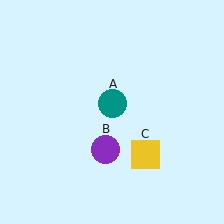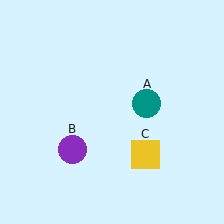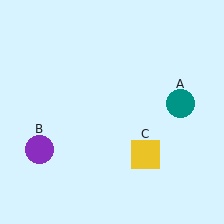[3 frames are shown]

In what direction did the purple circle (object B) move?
The purple circle (object B) moved left.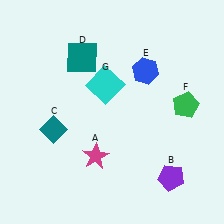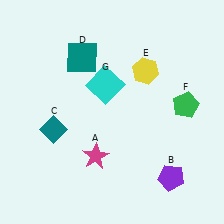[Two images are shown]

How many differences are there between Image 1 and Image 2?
There is 1 difference between the two images.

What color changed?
The hexagon (E) changed from blue in Image 1 to yellow in Image 2.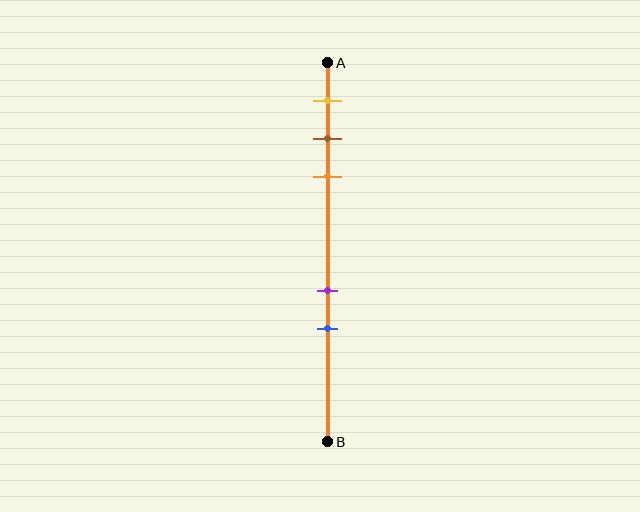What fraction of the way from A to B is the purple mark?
The purple mark is approximately 60% (0.6) of the way from A to B.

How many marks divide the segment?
There are 5 marks dividing the segment.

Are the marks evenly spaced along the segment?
No, the marks are not evenly spaced.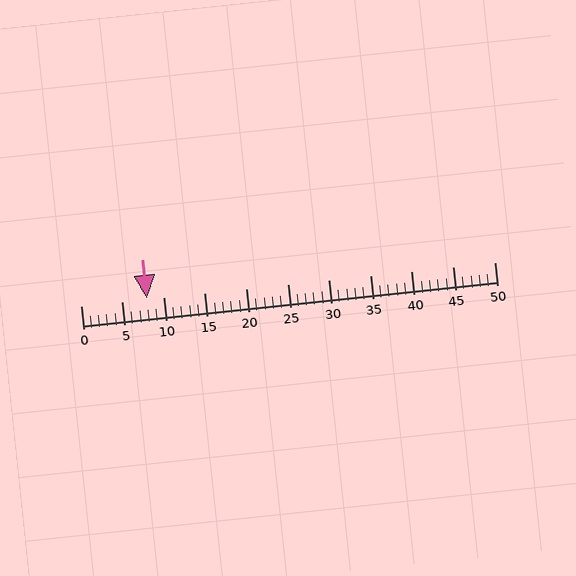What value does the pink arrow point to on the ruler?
The pink arrow points to approximately 8.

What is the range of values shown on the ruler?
The ruler shows values from 0 to 50.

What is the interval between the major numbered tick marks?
The major tick marks are spaced 5 units apart.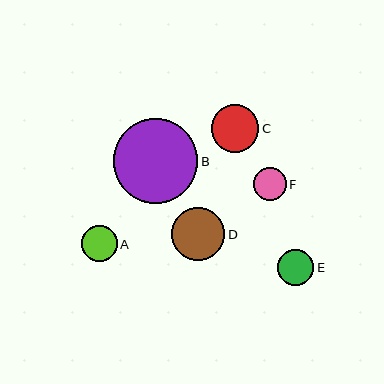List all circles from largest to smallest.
From largest to smallest: B, D, C, E, A, F.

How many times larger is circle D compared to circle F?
Circle D is approximately 1.6 times the size of circle F.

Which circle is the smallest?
Circle F is the smallest with a size of approximately 33 pixels.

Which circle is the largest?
Circle B is the largest with a size of approximately 85 pixels.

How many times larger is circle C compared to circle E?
Circle C is approximately 1.3 times the size of circle E.